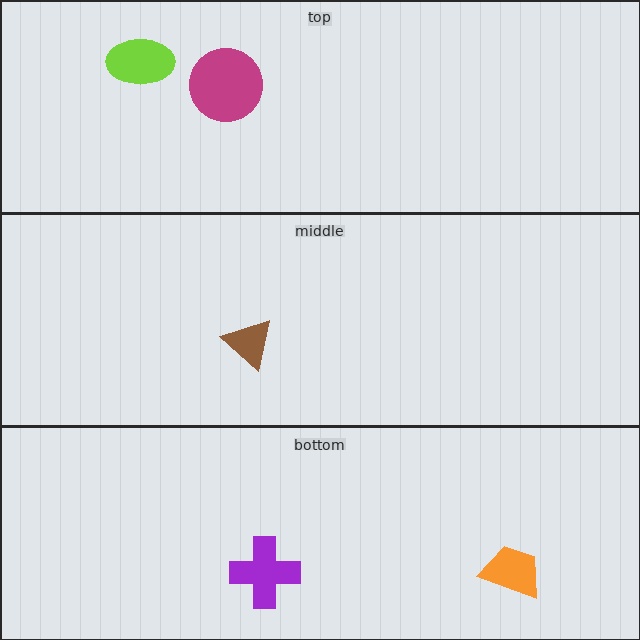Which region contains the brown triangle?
The middle region.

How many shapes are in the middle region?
1.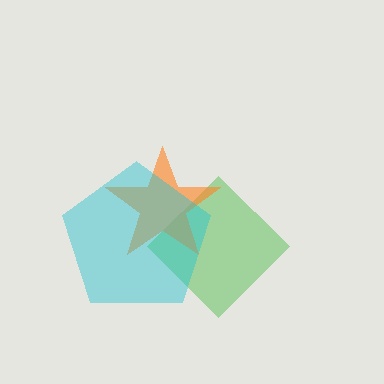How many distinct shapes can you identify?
There are 3 distinct shapes: a green diamond, an orange star, a cyan pentagon.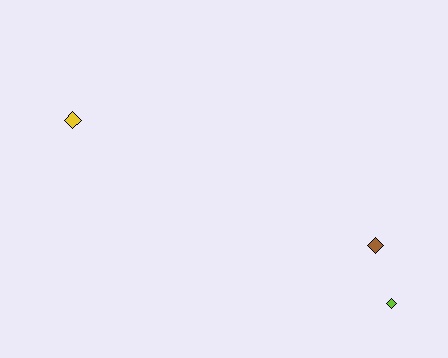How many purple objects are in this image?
There are no purple objects.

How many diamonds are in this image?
There are 3 diamonds.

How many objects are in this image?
There are 3 objects.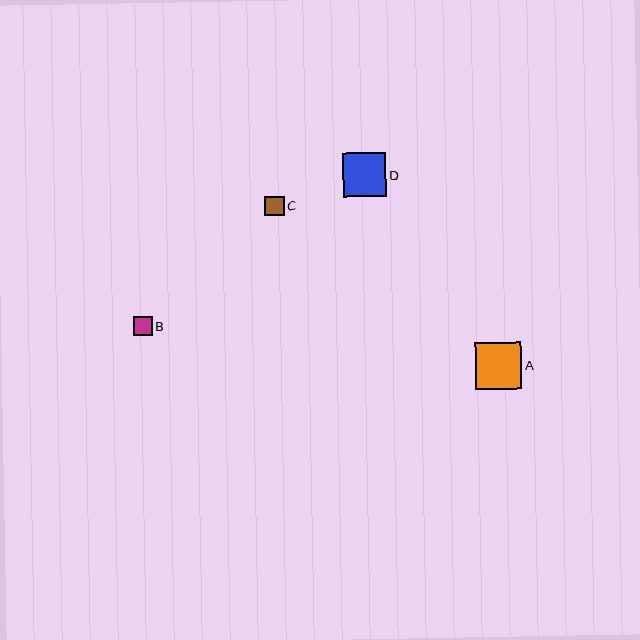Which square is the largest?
Square A is the largest with a size of approximately 47 pixels.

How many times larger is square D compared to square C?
Square D is approximately 2.3 times the size of square C.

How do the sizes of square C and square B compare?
Square C and square B are approximately the same size.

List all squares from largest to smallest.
From largest to smallest: A, D, C, B.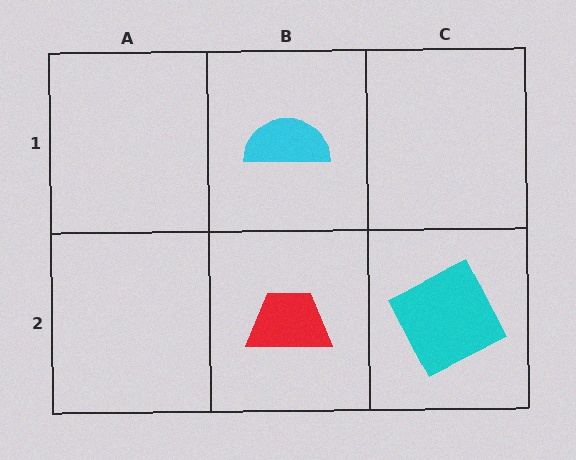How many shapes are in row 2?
2 shapes.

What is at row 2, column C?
A cyan square.